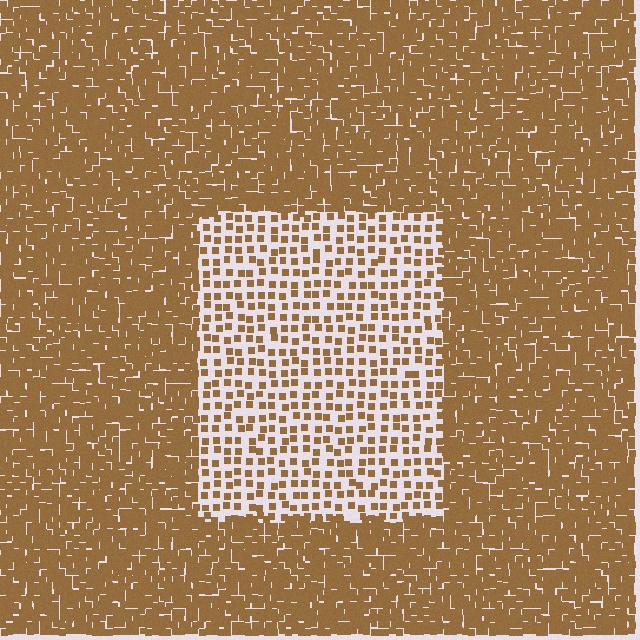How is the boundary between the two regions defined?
The boundary is defined by a change in element density (approximately 2.8x ratio). All elements are the same color, size, and shape.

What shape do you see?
I see a rectangle.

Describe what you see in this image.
The image contains small brown elements arranged at two different densities. A rectangle-shaped region is visible where the elements are less densely packed than the surrounding area.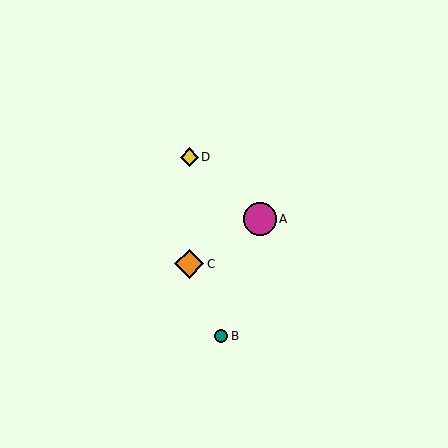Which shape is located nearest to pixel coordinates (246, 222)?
The magenta circle (labeled A) at (260, 219) is nearest to that location.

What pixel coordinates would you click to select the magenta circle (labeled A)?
Click at (260, 219) to select the magenta circle A.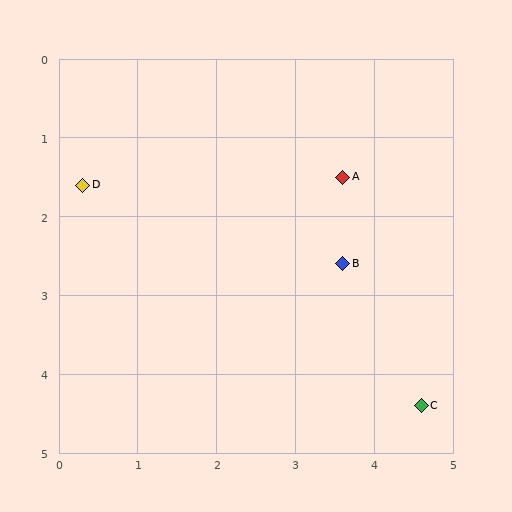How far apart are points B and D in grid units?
Points B and D are about 3.4 grid units apart.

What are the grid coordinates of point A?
Point A is at approximately (3.6, 1.5).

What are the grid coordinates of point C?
Point C is at approximately (4.6, 4.4).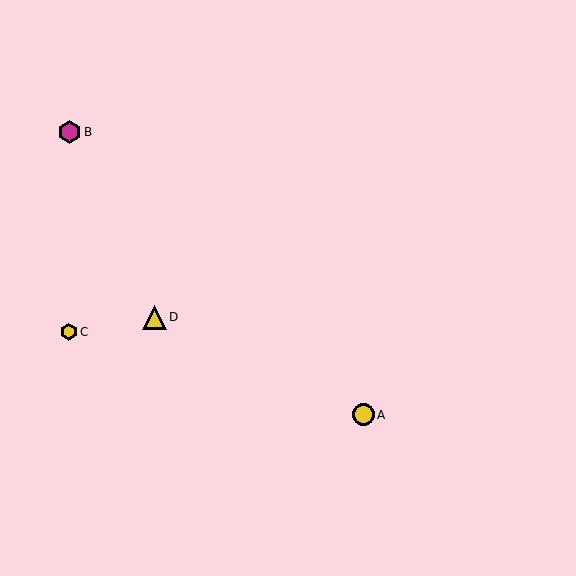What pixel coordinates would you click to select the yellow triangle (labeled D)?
Click at (154, 317) to select the yellow triangle D.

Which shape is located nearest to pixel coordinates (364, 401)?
The yellow circle (labeled A) at (363, 415) is nearest to that location.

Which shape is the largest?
The yellow triangle (labeled D) is the largest.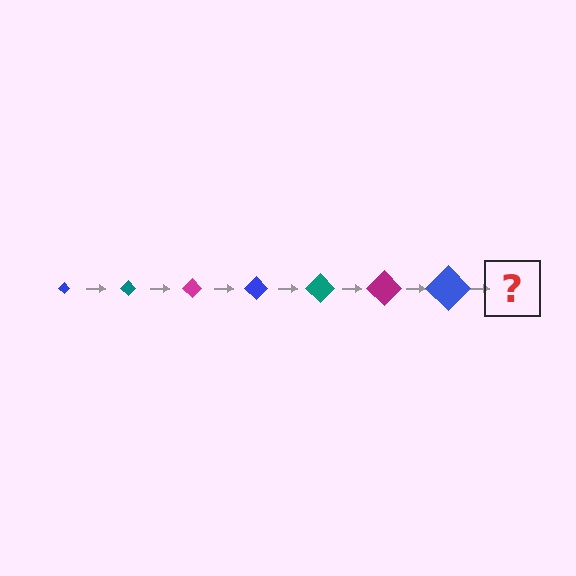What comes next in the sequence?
The next element should be a teal diamond, larger than the previous one.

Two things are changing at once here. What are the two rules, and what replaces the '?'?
The two rules are that the diamond grows larger each step and the color cycles through blue, teal, and magenta. The '?' should be a teal diamond, larger than the previous one.